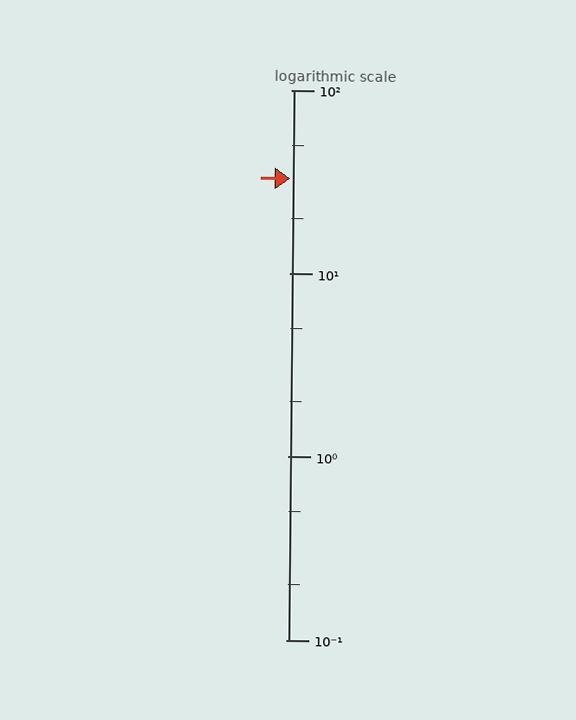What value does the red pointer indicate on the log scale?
The pointer indicates approximately 33.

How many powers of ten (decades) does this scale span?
The scale spans 3 decades, from 0.1 to 100.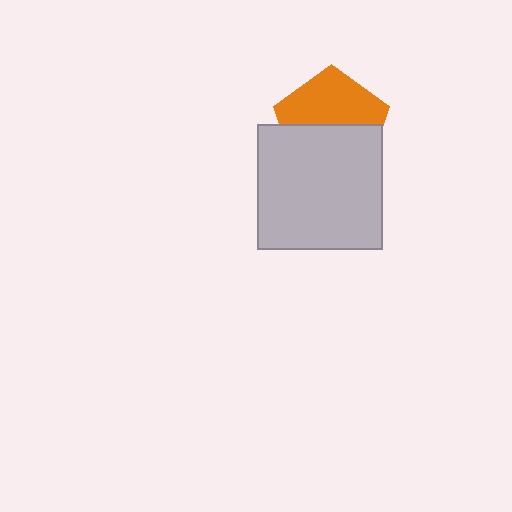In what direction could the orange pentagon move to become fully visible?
The orange pentagon could move up. That would shift it out from behind the light gray square entirely.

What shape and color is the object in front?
The object in front is a light gray square.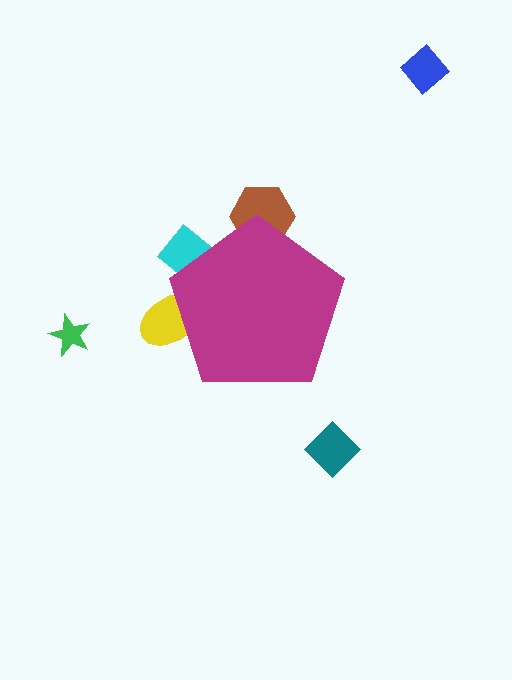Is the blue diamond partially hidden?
No, the blue diamond is fully visible.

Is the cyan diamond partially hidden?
Yes, the cyan diamond is partially hidden behind the magenta pentagon.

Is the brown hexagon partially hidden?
Yes, the brown hexagon is partially hidden behind the magenta pentagon.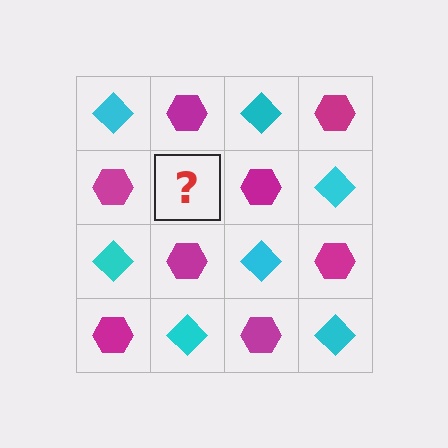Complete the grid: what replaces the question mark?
The question mark should be replaced with a cyan diamond.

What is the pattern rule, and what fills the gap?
The rule is that it alternates cyan diamond and magenta hexagon in a checkerboard pattern. The gap should be filled with a cyan diamond.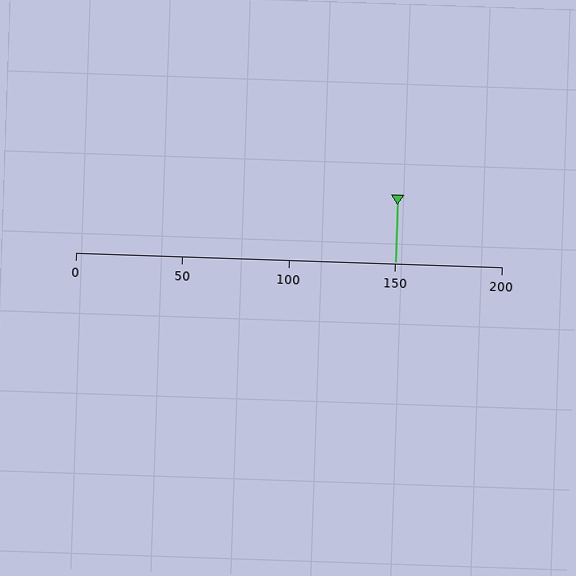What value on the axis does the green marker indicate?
The marker indicates approximately 150.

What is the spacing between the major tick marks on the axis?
The major ticks are spaced 50 apart.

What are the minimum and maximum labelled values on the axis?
The axis runs from 0 to 200.